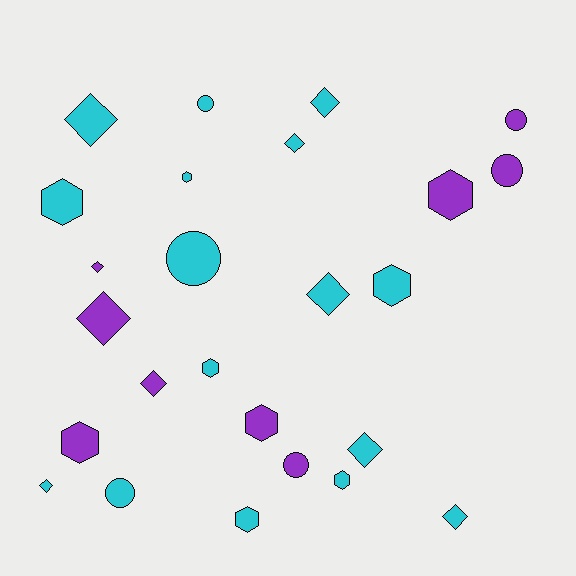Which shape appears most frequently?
Diamond, with 10 objects.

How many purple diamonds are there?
There are 3 purple diamonds.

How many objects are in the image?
There are 25 objects.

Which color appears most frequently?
Cyan, with 16 objects.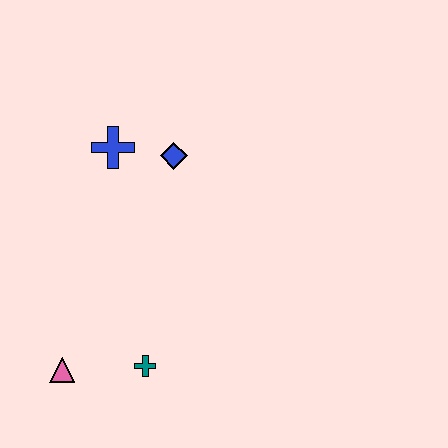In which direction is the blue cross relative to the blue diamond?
The blue cross is to the left of the blue diamond.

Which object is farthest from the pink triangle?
The blue diamond is farthest from the pink triangle.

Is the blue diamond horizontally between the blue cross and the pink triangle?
No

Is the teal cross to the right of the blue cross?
Yes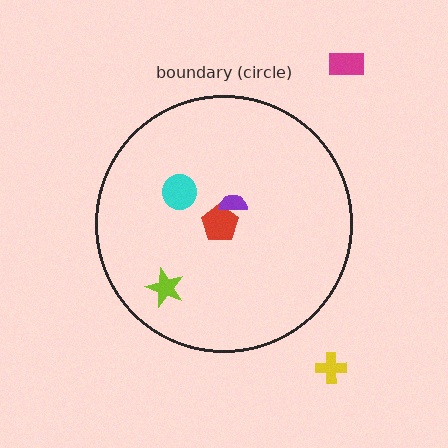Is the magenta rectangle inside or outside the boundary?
Outside.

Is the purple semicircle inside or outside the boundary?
Inside.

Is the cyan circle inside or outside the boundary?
Inside.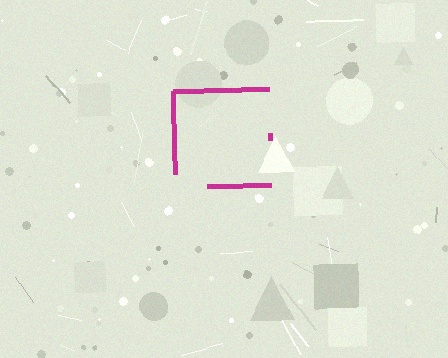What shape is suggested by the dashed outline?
The dashed outline suggests a square.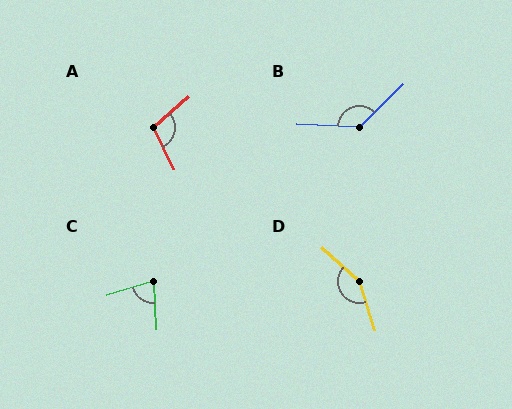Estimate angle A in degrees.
Approximately 105 degrees.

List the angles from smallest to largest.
C (77°), A (105°), B (133°), D (150°).